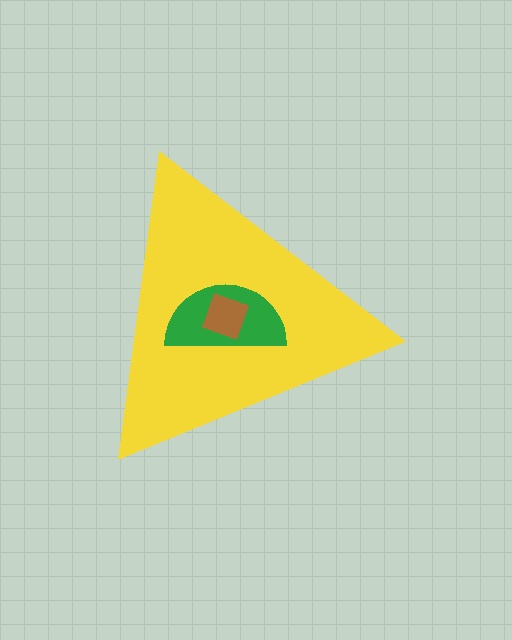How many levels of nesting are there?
3.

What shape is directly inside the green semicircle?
The brown diamond.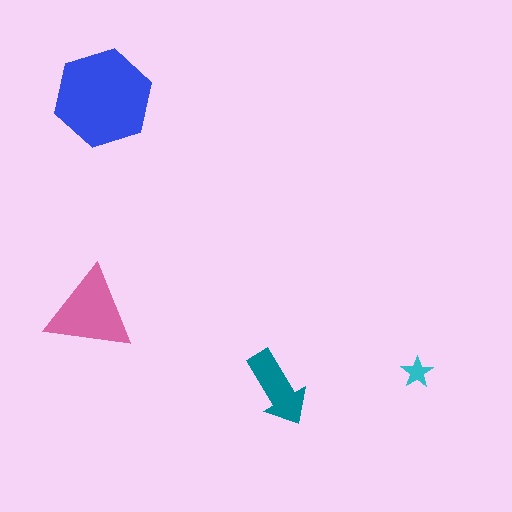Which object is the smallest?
The cyan star.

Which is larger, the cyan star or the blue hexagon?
The blue hexagon.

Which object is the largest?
The blue hexagon.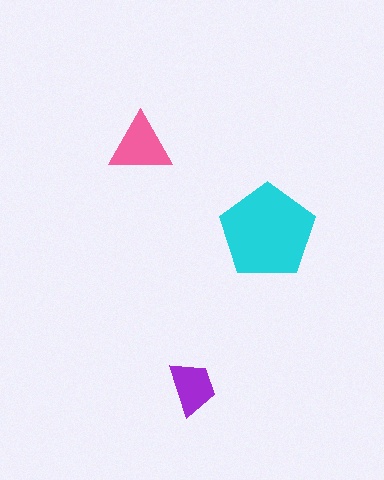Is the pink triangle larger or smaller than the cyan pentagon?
Smaller.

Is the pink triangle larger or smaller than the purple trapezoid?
Larger.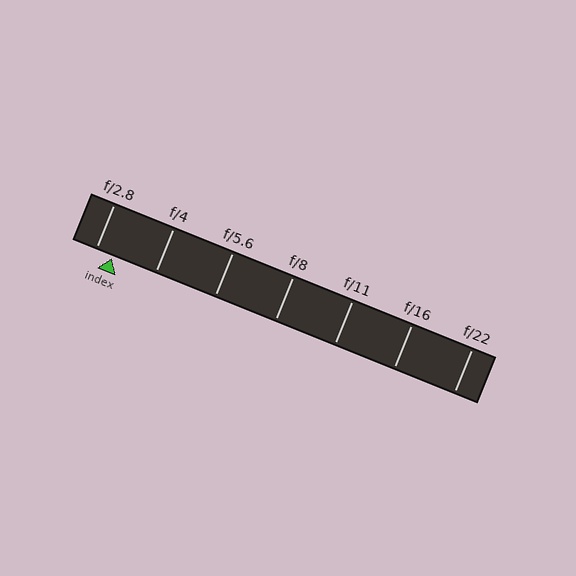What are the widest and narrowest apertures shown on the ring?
The widest aperture shown is f/2.8 and the narrowest is f/22.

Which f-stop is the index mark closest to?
The index mark is closest to f/2.8.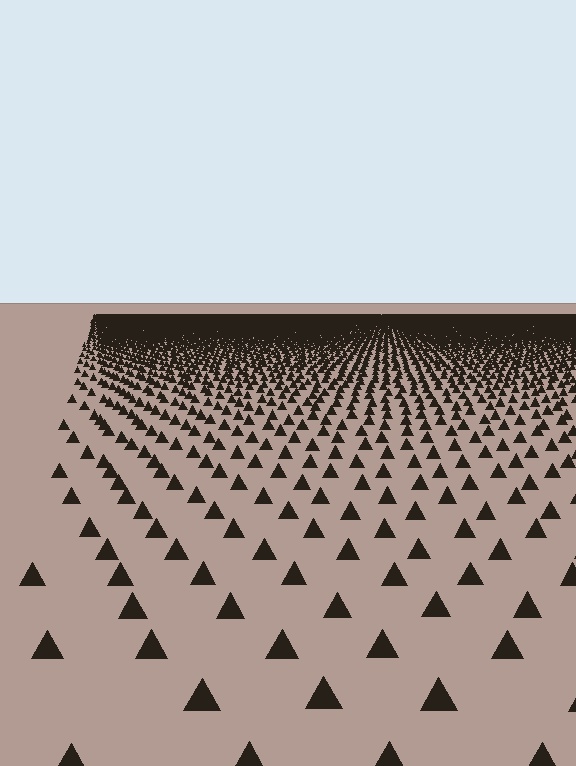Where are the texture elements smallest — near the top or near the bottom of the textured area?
Near the top.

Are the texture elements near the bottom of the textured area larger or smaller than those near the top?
Larger. Near the bottom, elements are closer to the viewer and appear at a bigger on-screen size.